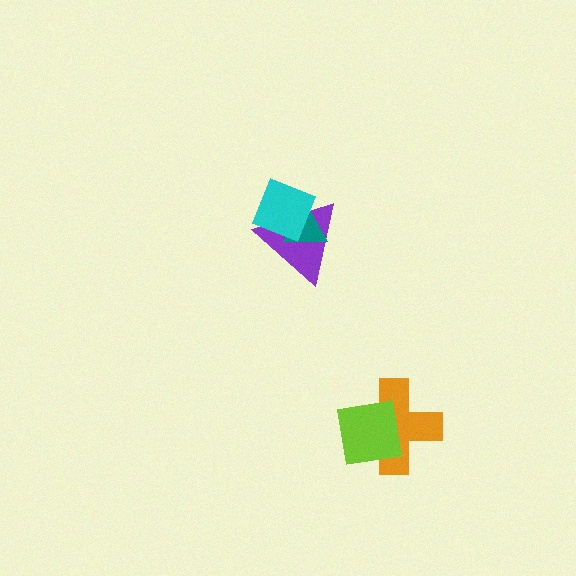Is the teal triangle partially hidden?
Yes, it is partially covered by another shape.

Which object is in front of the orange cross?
The lime square is in front of the orange cross.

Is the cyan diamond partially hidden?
No, no other shape covers it.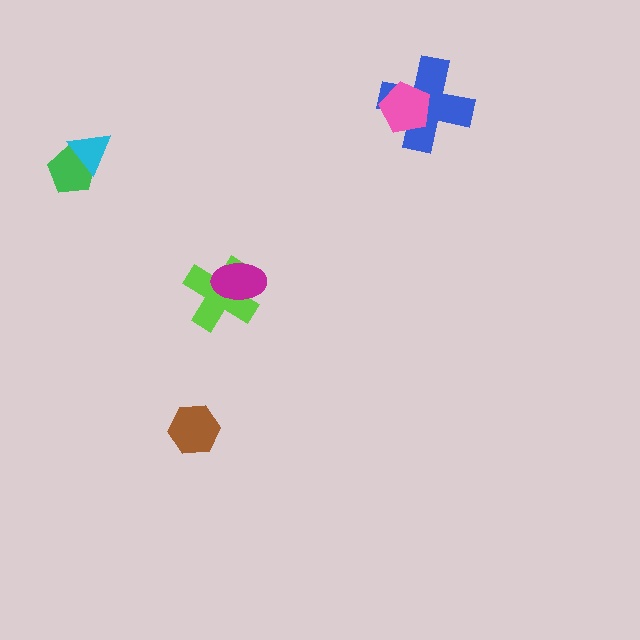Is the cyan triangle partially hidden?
No, no other shape covers it.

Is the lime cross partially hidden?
Yes, it is partially covered by another shape.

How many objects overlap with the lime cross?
1 object overlaps with the lime cross.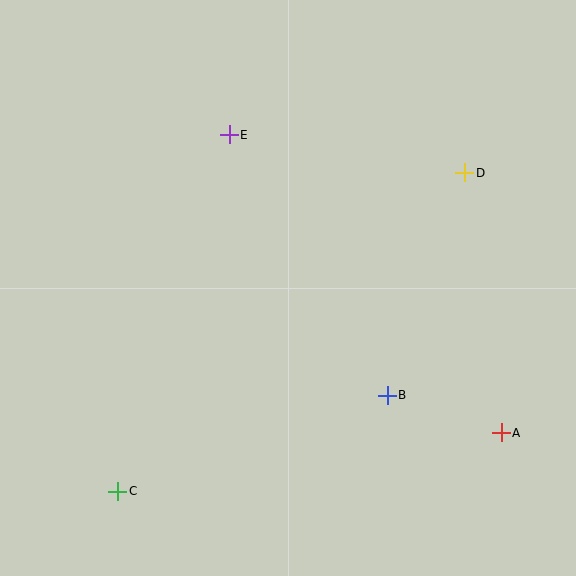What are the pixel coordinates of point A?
Point A is at (501, 433).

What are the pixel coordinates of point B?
Point B is at (387, 395).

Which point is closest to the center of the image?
Point B at (387, 395) is closest to the center.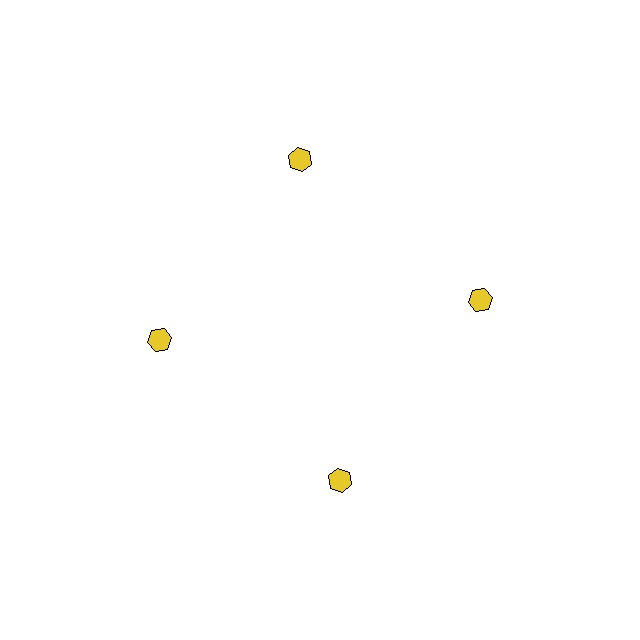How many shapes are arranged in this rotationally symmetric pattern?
There are 4 shapes, arranged in 4 groups of 1.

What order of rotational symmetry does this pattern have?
This pattern has 4-fold rotational symmetry.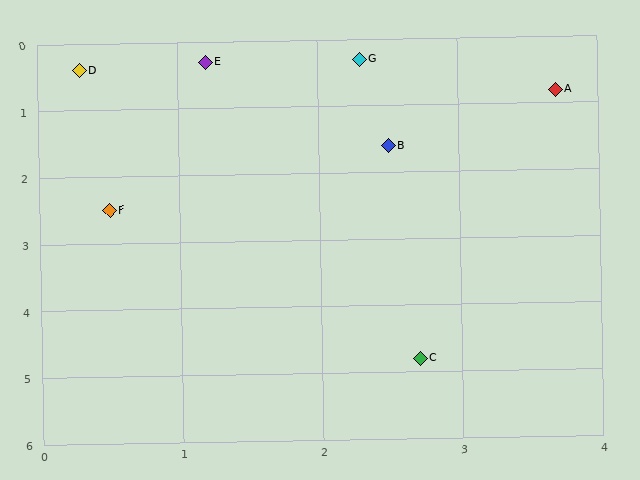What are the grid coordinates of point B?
Point B is at approximately (2.5, 1.6).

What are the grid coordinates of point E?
Point E is at approximately (1.2, 0.3).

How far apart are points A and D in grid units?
Points A and D are about 3.4 grid units apart.